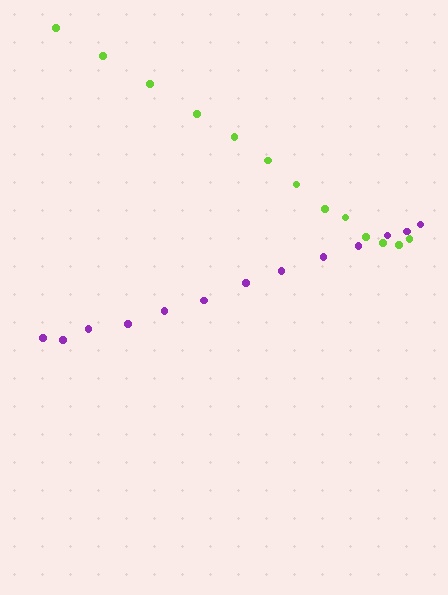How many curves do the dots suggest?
There are 2 distinct paths.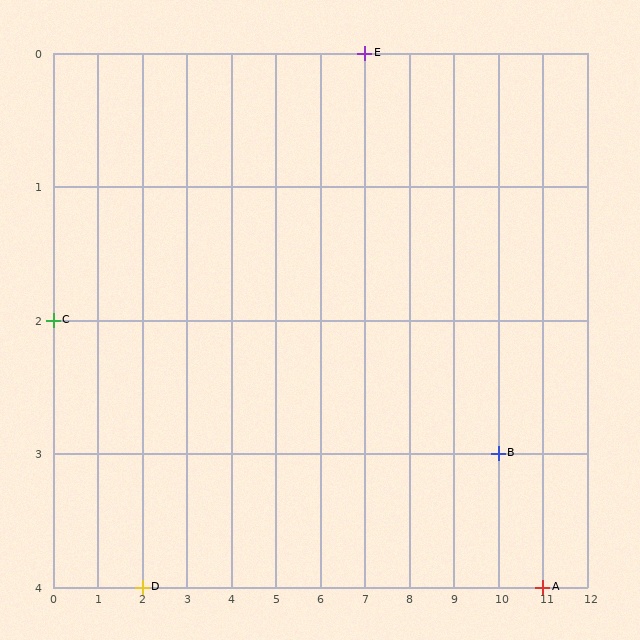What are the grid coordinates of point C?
Point C is at grid coordinates (0, 2).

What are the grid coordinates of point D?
Point D is at grid coordinates (2, 4).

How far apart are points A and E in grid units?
Points A and E are 4 columns and 4 rows apart (about 5.7 grid units diagonally).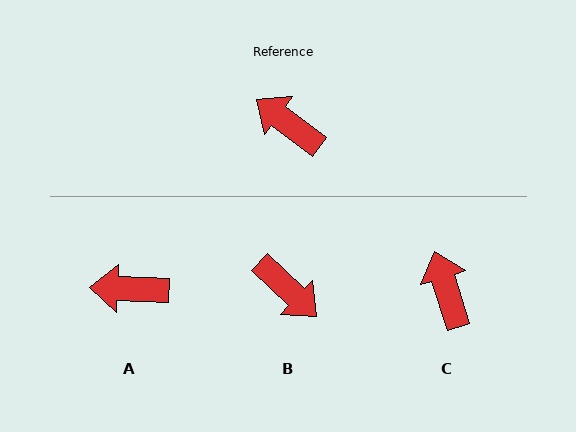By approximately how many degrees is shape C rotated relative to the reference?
Approximately 36 degrees clockwise.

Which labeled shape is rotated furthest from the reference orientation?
B, about 173 degrees away.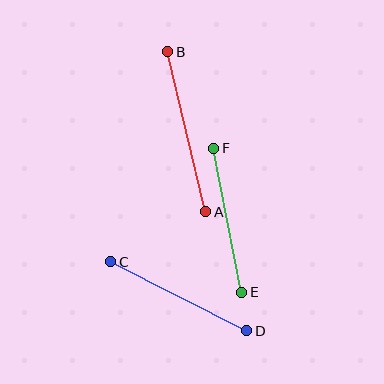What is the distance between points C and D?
The distance is approximately 152 pixels.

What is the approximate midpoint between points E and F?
The midpoint is at approximately (228, 220) pixels.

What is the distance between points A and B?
The distance is approximately 164 pixels.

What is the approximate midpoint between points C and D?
The midpoint is at approximately (179, 296) pixels.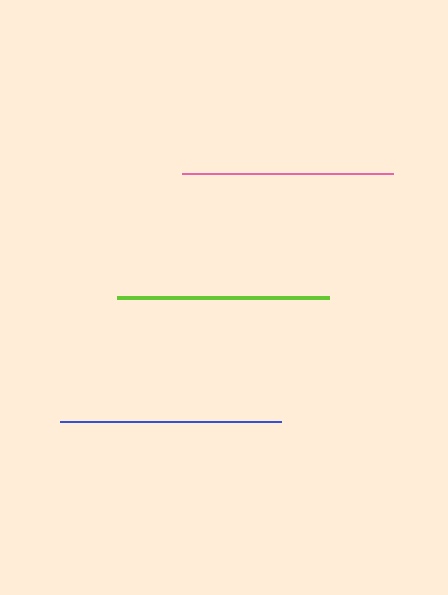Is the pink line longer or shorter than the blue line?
The blue line is longer than the pink line.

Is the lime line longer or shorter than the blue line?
The blue line is longer than the lime line.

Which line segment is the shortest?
The pink line is the shortest at approximately 212 pixels.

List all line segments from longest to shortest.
From longest to shortest: blue, lime, pink.